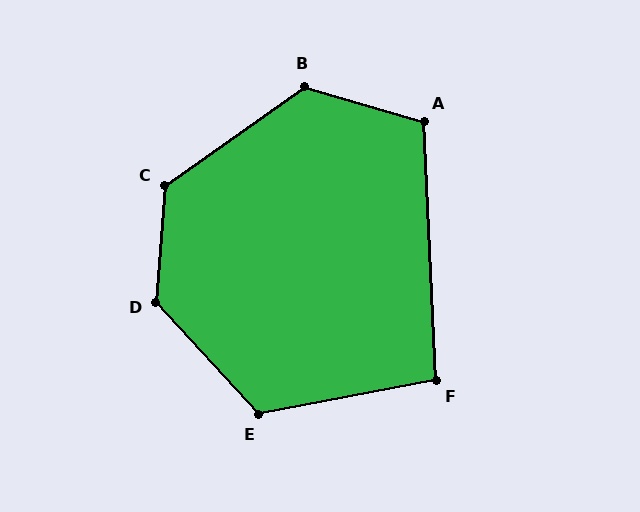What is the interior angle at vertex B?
Approximately 128 degrees (obtuse).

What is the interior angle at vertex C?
Approximately 130 degrees (obtuse).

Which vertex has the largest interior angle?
D, at approximately 133 degrees.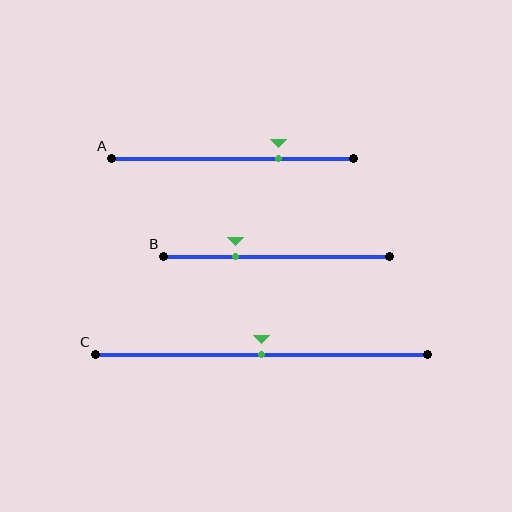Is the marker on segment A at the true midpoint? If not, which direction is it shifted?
No, the marker on segment A is shifted to the right by about 19% of the segment length.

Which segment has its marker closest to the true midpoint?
Segment C has its marker closest to the true midpoint.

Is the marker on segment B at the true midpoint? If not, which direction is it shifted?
No, the marker on segment B is shifted to the left by about 18% of the segment length.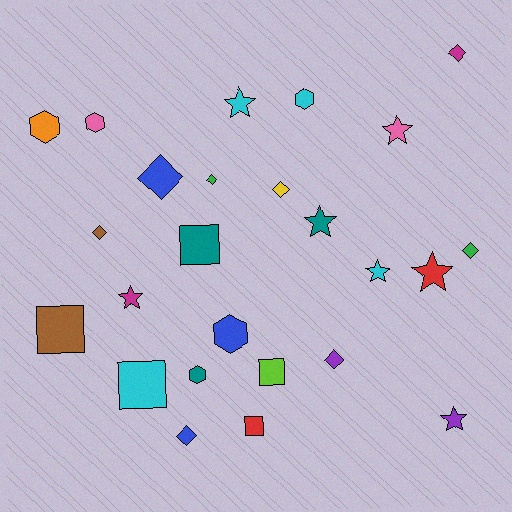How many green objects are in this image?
There are 2 green objects.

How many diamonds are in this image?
There are 8 diamonds.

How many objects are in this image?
There are 25 objects.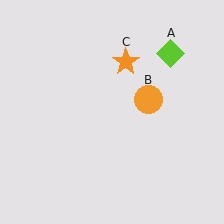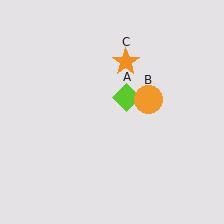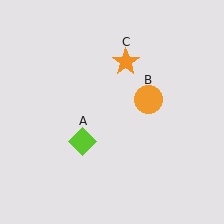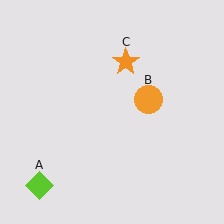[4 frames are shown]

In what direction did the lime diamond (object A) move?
The lime diamond (object A) moved down and to the left.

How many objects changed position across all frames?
1 object changed position: lime diamond (object A).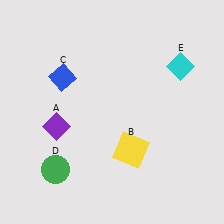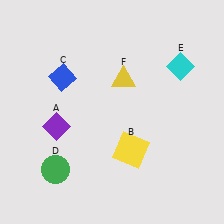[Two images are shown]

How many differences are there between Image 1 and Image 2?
There is 1 difference between the two images.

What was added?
A yellow triangle (F) was added in Image 2.